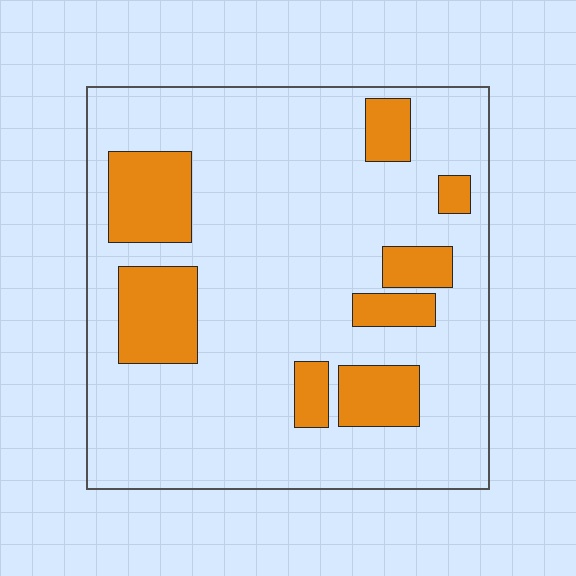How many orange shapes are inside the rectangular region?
8.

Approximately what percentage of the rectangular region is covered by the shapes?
Approximately 20%.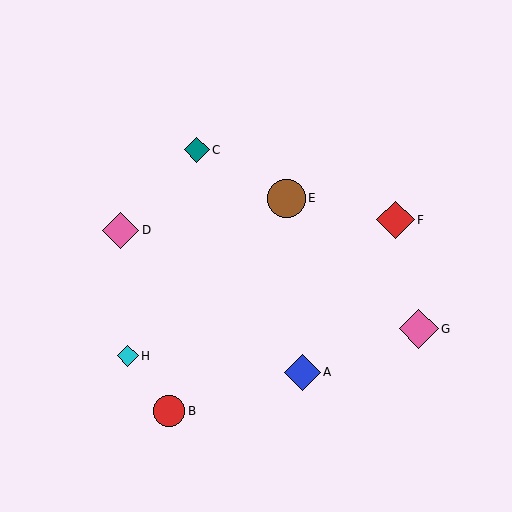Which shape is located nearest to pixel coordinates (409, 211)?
The red diamond (labeled F) at (396, 220) is nearest to that location.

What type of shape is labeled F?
Shape F is a red diamond.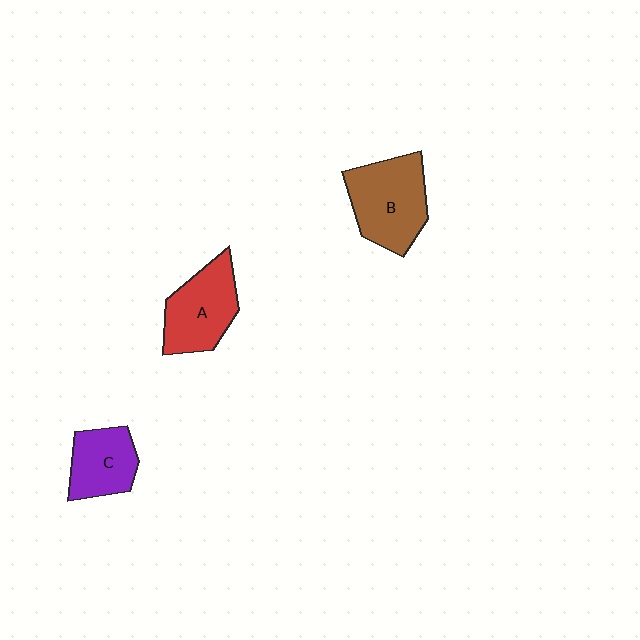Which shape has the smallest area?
Shape C (purple).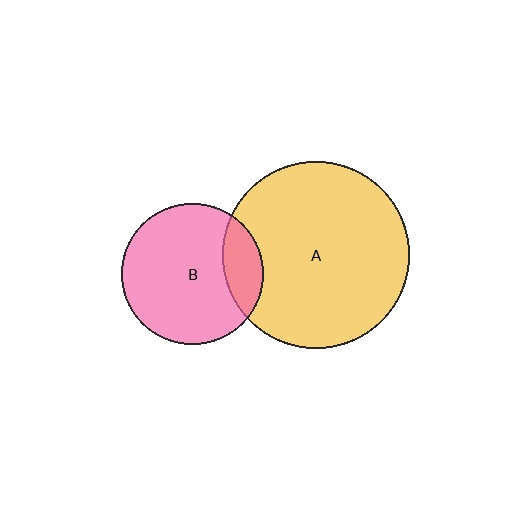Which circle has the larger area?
Circle A (yellow).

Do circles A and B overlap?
Yes.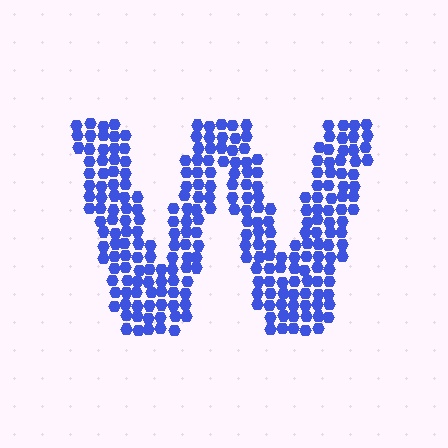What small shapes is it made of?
It is made of small hexagons.